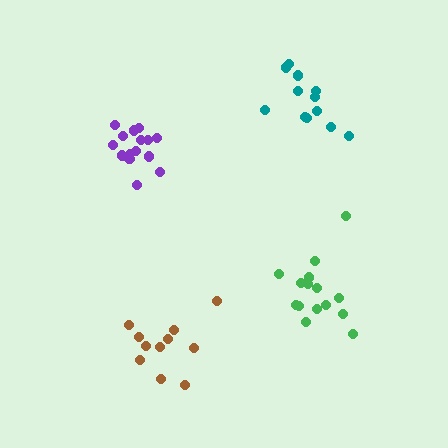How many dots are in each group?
Group 1: 15 dots, Group 2: 11 dots, Group 3: 12 dots, Group 4: 15 dots (53 total).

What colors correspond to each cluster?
The clusters are colored: green, brown, teal, purple.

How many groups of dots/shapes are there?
There are 4 groups.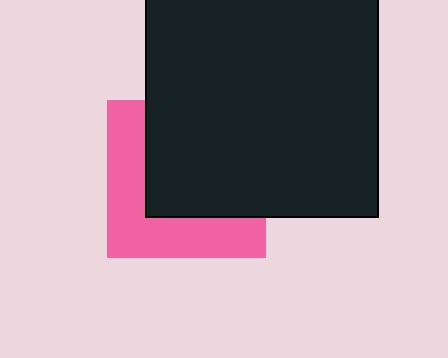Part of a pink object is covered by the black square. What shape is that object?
It is a square.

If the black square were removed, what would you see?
You would see the complete pink square.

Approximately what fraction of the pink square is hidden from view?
Roughly 57% of the pink square is hidden behind the black square.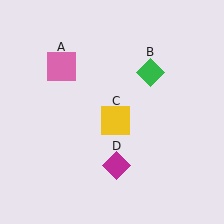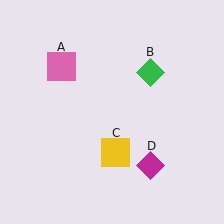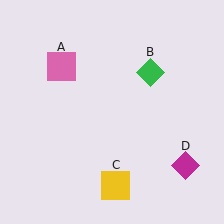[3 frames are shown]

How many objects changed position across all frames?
2 objects changed position: yellow square (object C), magenta diamond (object D).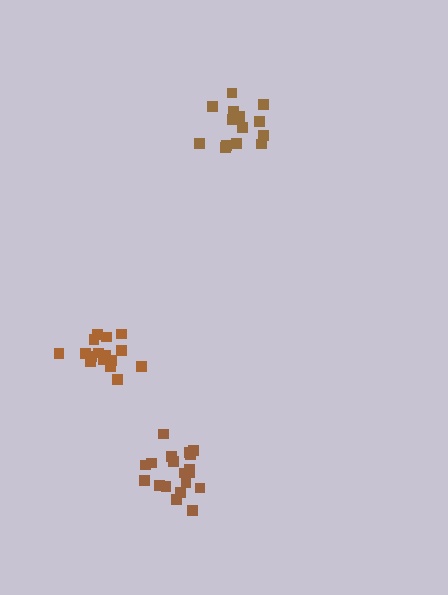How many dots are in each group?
Group 1: 19 dots, Group 2: 15 dots, Group 3: 16 dots (50 total).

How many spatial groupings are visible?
There are 3 spatial groupings.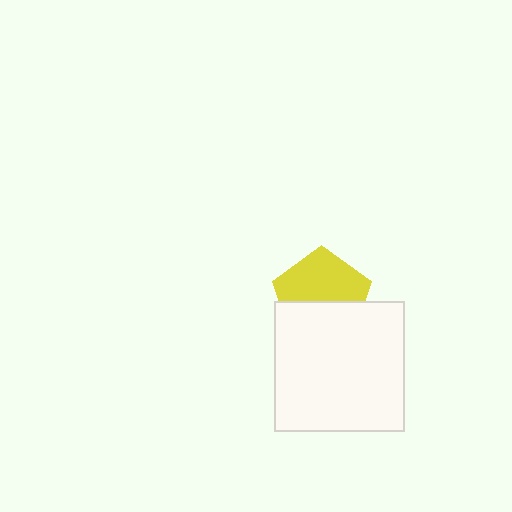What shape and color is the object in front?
The object in front is a white square.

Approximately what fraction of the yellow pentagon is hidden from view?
Roughly 43% of the yellow pentagon is hidden behind the white square.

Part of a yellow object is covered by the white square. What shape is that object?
It is a pentagon.